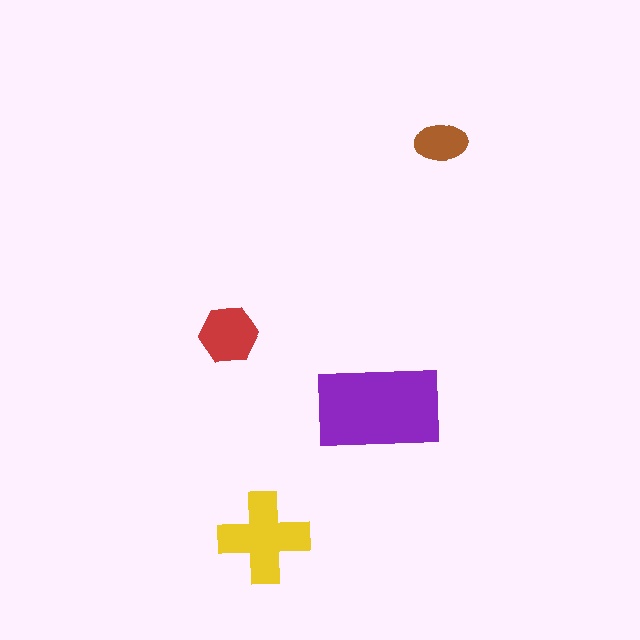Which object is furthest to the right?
The brown ellipse is rightmost.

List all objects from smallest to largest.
The brown ellipse, the red hexagon, the yellow cross, the purple rectangle.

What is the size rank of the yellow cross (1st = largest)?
2nd.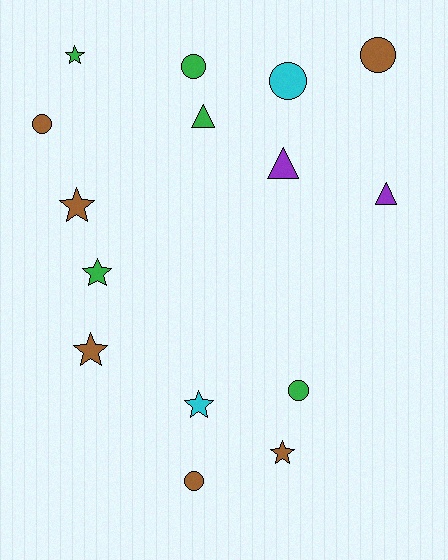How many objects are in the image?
There are 15 objects.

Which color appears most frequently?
Brown, with 6 objects.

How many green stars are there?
There are 2 green stars.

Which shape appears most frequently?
Star, with 6 objects.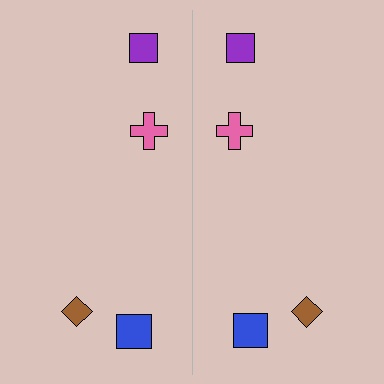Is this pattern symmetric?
Yes, this pattern has bilateral (reflection) symmetry.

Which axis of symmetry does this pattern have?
The pattern has a vertical axis of symmetry running through the center of the image.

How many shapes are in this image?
There are 8 shapes in this image.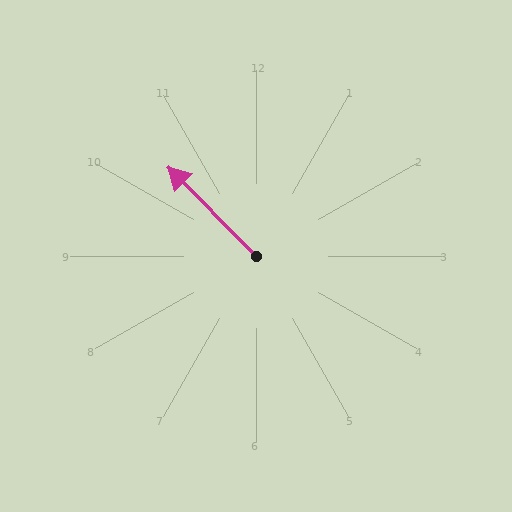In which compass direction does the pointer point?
Northwest.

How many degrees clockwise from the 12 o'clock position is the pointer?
Approximately 315 degrees.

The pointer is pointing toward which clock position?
Roughly 11 o'clock.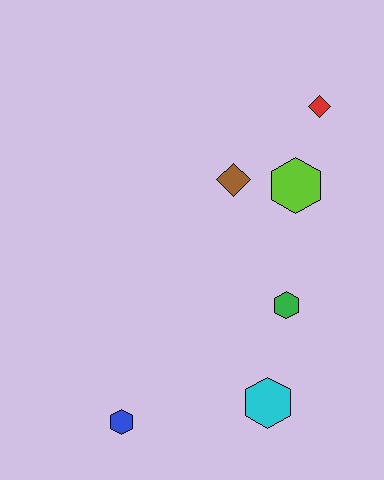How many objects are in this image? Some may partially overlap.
There are 6 objects.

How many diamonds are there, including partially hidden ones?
There are 2 diamonds.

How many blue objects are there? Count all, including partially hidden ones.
There is 1 blue object.